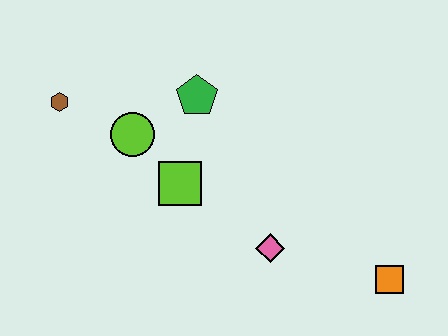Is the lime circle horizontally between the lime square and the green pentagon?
No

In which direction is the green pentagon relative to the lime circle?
The green pentagon is to the right of the lime circle.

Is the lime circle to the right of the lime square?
No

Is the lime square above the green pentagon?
No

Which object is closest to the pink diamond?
The lime square is closest to the pink diamond.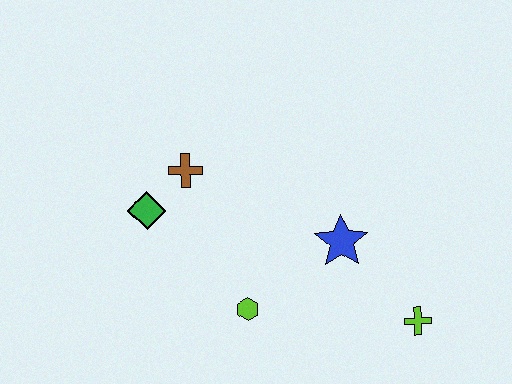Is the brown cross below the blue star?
No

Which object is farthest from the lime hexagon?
The lime cross is farthest from the lime hexagon.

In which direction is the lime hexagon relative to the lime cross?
The lime hexagon is to the left of the lime cross.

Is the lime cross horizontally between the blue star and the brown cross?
No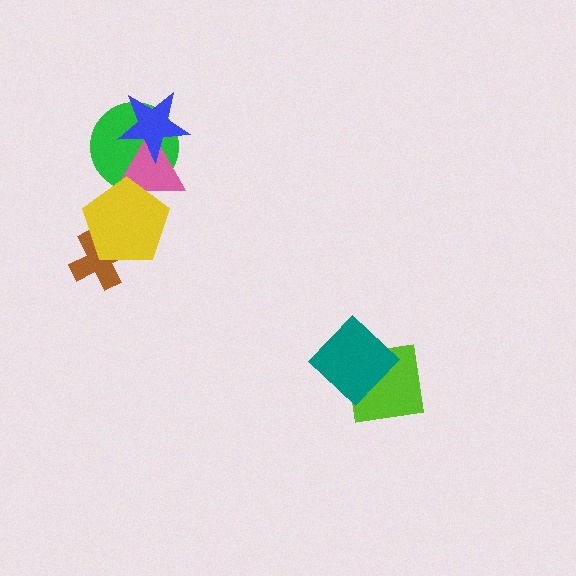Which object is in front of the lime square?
The teal diamond is in front of the lime square.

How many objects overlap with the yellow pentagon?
3 objects overlap with the yellow pentagon.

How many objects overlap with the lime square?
1 object overlaps with the lime square.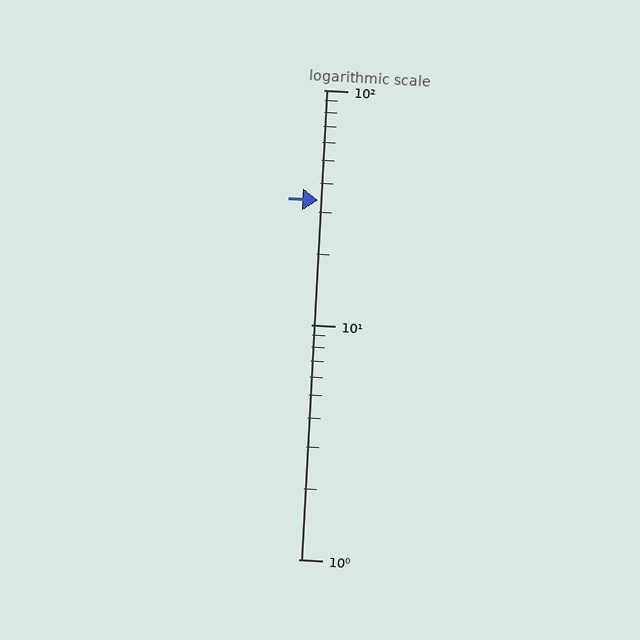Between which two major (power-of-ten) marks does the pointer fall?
The pointer is between 10 and 100.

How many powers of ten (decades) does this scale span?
The scale spans 2 decades, from 1 to 100.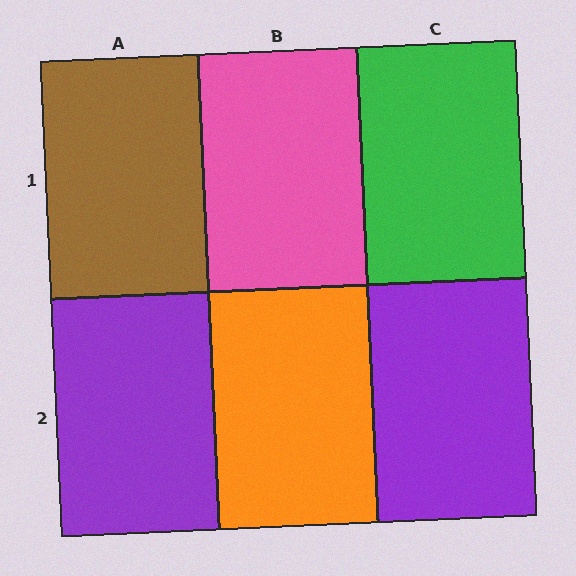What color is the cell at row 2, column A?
Purple.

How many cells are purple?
2 cells are purple.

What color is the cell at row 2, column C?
Purple.